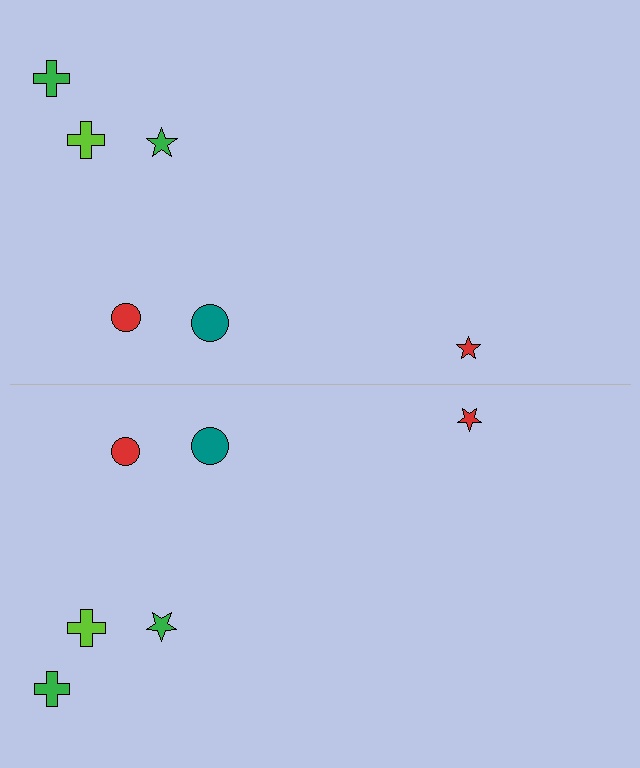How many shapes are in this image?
There are 12 shapes in this image.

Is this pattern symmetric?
Yes, this pattern has bilateral (reflection) symmetry.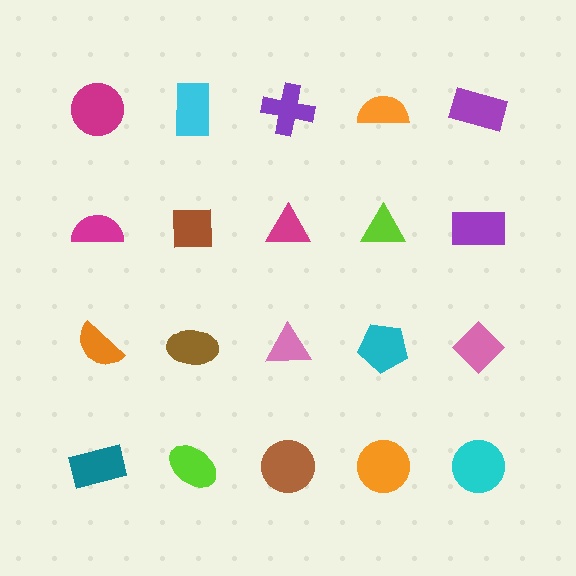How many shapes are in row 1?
5 shapes.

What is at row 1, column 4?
An orange semicircle.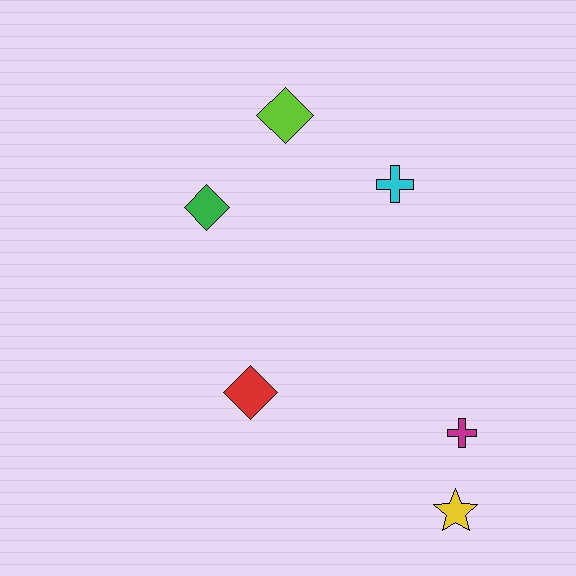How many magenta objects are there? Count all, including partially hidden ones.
There is 1 magenta object.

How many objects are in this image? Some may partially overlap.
There are 6 objects.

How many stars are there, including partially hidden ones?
There is 1 star.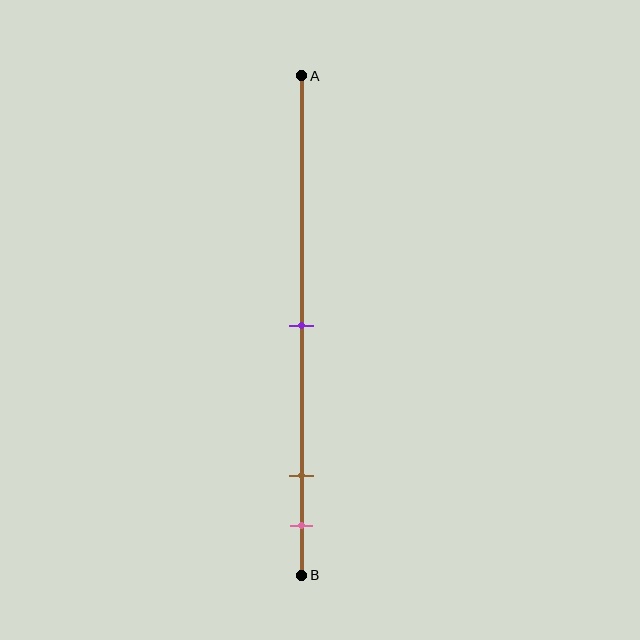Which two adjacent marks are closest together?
The brown and pink marks are the closest adjacent pair.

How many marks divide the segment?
There are 3 marks dividing the segment.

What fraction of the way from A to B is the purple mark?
The purple mark is approximately 50% (0.5) of the way from A to B.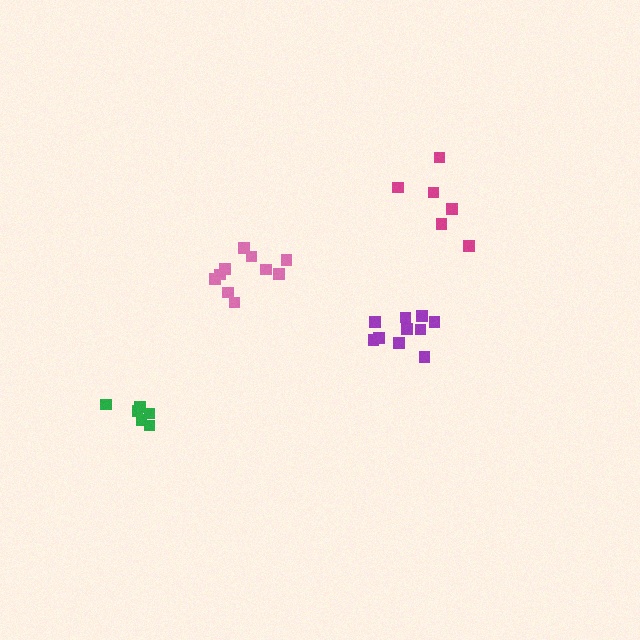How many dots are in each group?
Group 1: 10 dots, Group 2: 6 dots, Group 3: 6 dots, Group 4: 10 dots (32 total).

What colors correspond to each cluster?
The clusters are colored: purple, green, magenta, pink.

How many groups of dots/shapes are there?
There are 4 groups.